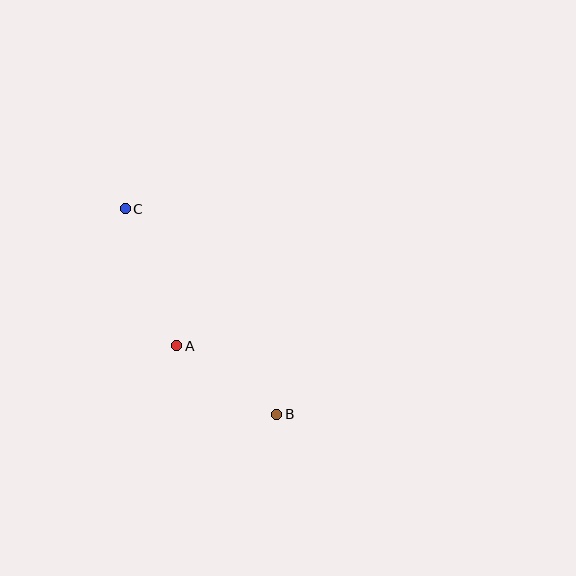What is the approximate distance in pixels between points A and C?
The distance between A and C is approximately 146 pixels.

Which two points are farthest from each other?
Points B and C are farthest from each other.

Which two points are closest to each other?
Points A and B are closest to each other.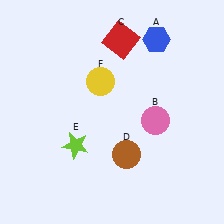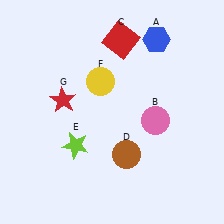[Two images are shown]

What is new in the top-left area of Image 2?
A red star (G) was added in the top-left area of Image 2.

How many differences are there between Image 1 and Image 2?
There is 1 difference between the two images.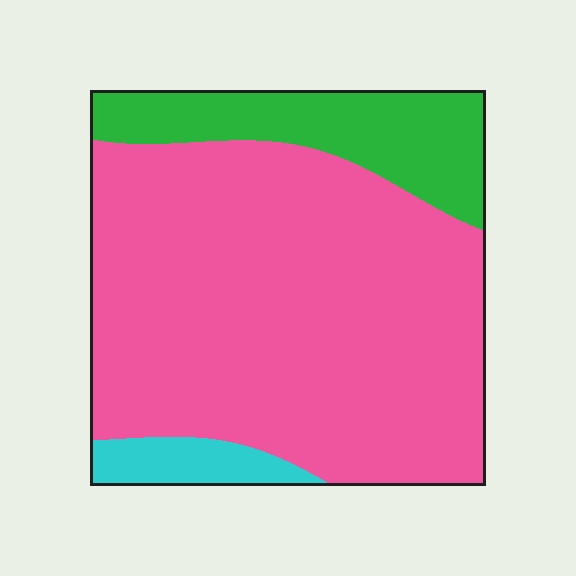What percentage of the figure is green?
Green covers about 20% of the figure.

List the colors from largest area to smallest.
From largest to smallest: pink, green, cyan.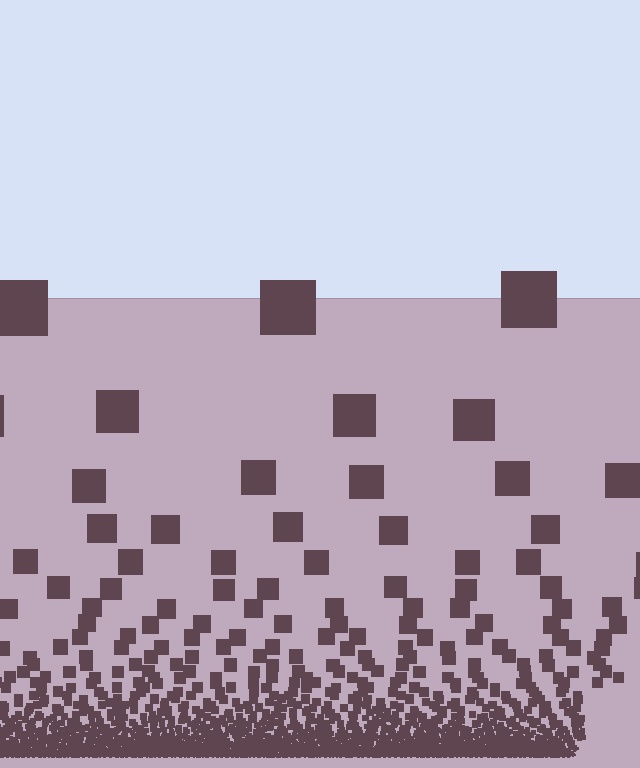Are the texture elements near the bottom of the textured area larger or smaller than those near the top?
Smaller. The gradient is inverted — elements near the bottom are smaller and denser.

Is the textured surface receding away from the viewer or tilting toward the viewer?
The surface appears to tilt toward the viewer. Texture elements get larger and sparser toward the top.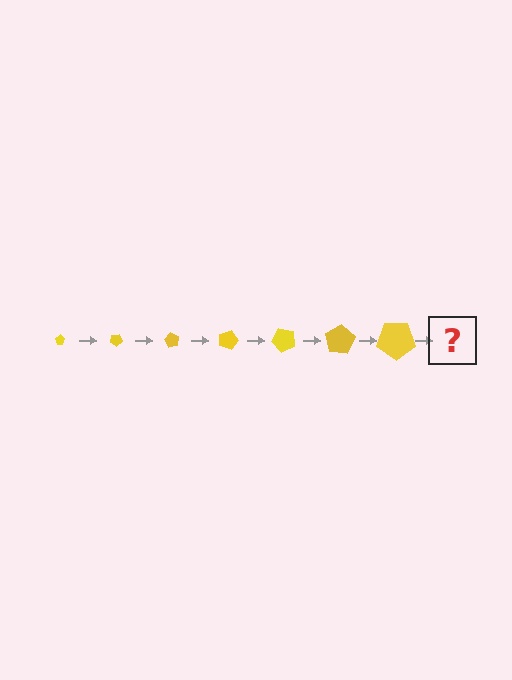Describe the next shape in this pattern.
It should be a pentagon, larger than the previous one and rotated 210 degrees from the start.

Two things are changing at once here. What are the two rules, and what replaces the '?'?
The two rules are that the pentagon grows larger each step and it rotates 30 degrees each step. The '?' should be a pentagon, larger than the previous one and rotated 210 degrees from the start.